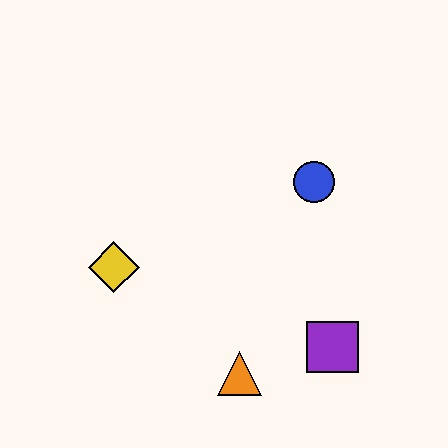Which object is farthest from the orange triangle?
The blue circle is farthest from the orange triangle.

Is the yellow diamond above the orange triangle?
Yes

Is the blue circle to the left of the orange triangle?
No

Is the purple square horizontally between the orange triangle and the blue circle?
No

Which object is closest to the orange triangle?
The purple square is closest to the orange triangle.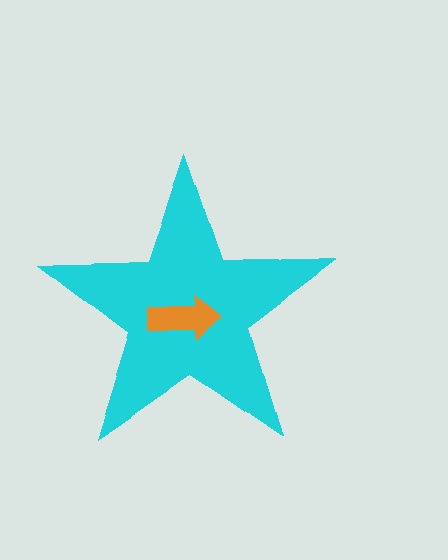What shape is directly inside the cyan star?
The orange arrow.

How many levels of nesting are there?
2.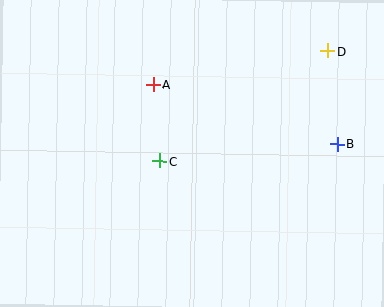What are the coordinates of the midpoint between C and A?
The midpoint between C and A is at (157, 123).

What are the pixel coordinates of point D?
Point D is at (327, 51).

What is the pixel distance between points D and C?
The distance between D and C is 201 pixels.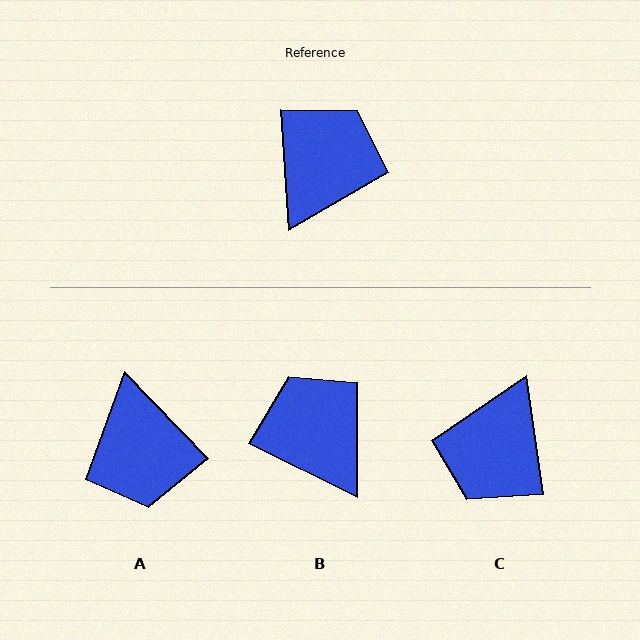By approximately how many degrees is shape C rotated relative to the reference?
Approximately 176 degrees clockwise.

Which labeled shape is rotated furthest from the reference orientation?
C, about 176 degrees away.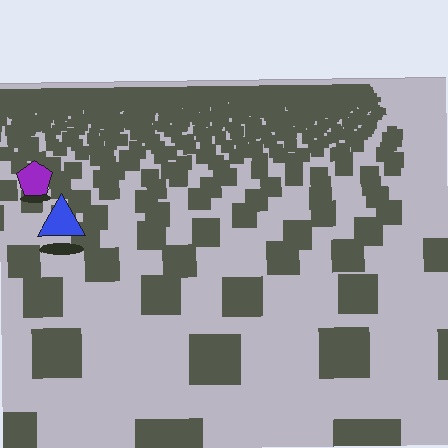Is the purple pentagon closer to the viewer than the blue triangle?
No. The blue triangle is closer — you can tell from the texture gradient: the ground texture is coarser near it.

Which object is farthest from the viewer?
The purple pentagon is farthest from the viewer. It appears smaller and the ground texture around it is denser.